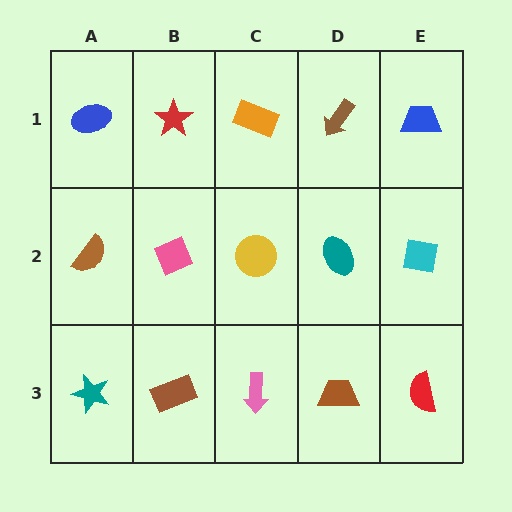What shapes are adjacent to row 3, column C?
A yellow circle (row 2, column C), a brown rectangle (row 3, column B), a brown trapezoid (row 3, column D).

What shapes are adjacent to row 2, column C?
An orange rectangle (row 1, column C), a pink arrow (row 3, column C), a pink diamond (row 2, column B), a teal ellipse (row 2, column D).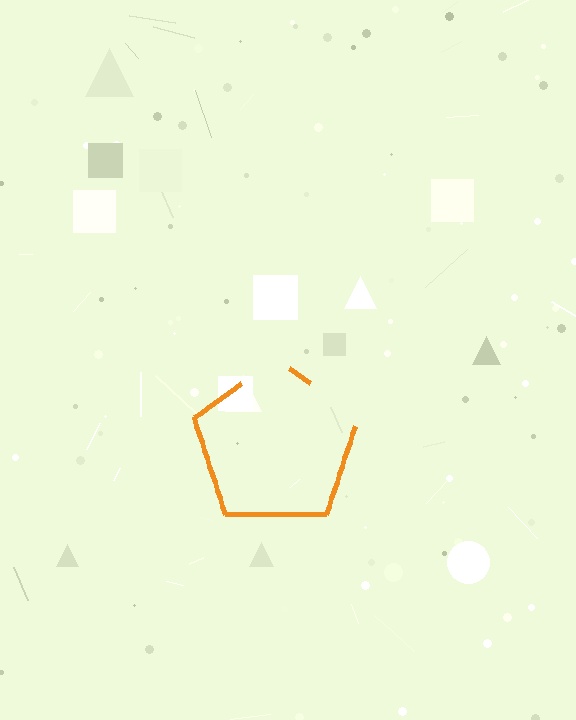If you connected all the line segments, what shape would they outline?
They would outline a pentagon.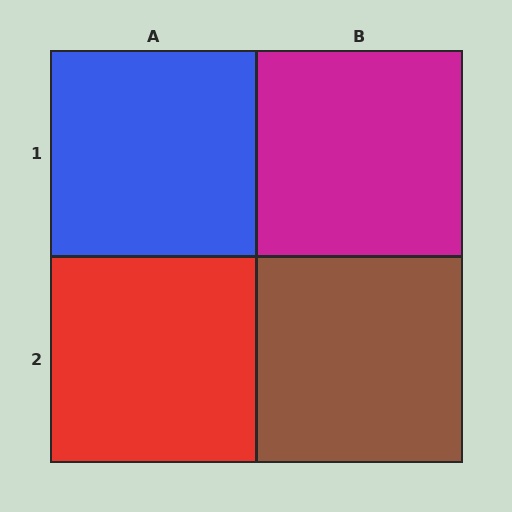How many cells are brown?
1 cell is brown.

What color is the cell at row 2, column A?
Red.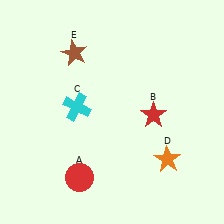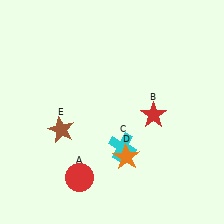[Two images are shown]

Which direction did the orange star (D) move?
The orange star (D) moved left.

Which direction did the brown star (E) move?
The brown star (E) moved down.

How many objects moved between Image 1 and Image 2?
3 objects moved between the two images.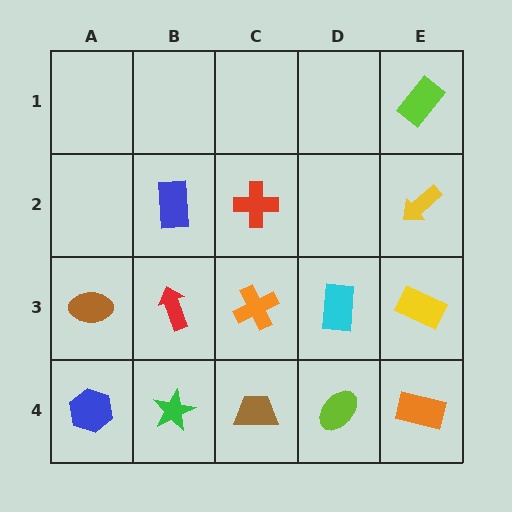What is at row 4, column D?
A lime ellipse.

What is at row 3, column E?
A yellow rectangle.